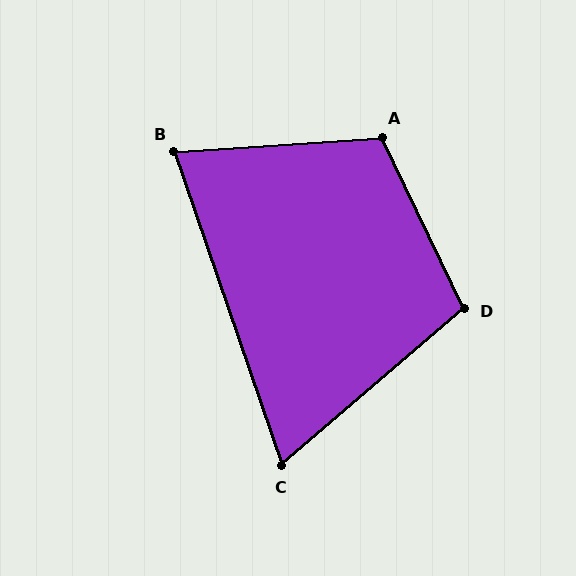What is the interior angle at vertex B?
Approximately 75 degrees (acute).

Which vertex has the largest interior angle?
A, at approximately 112 degrees.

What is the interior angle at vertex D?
Approximately 105 degrees (obtuse).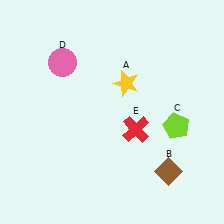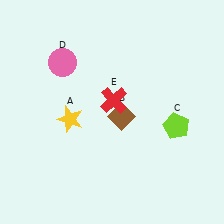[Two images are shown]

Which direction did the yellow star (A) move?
The yellow star (A) moved left.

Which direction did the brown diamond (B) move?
The brown diamond (B) moved up.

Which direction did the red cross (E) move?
The red cross (E) moved up.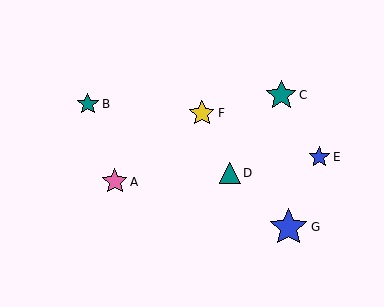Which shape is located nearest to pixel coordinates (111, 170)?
The pink star (labeled A) at (115, 182) is nearest to that location.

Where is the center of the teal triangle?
The center of the teal triangle is at (230, 173).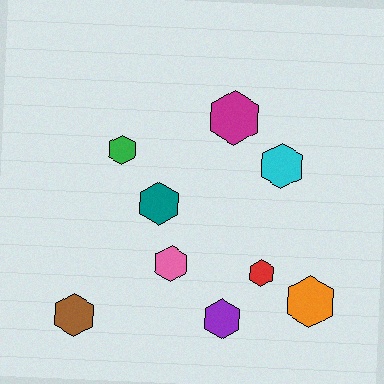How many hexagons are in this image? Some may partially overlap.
There are 9 hexagons.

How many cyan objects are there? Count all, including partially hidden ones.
There is 1 cyan object.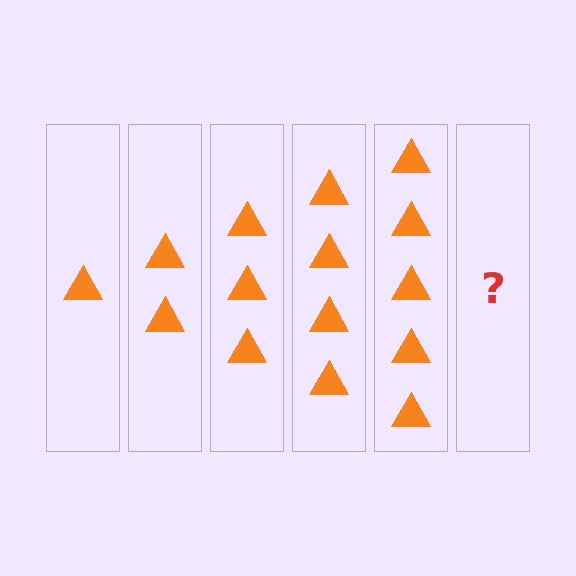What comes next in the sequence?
The next element should be 6 triangles.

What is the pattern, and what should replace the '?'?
The pattern is that each step adds one more triangle. The '?' should be 6 triangles.